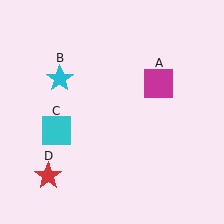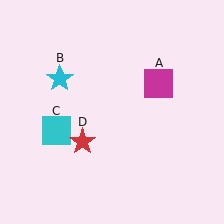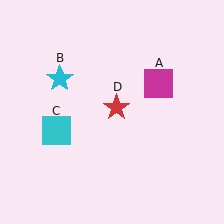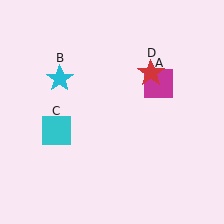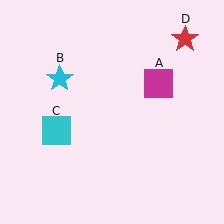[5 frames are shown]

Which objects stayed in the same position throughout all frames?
Magenta square (object A) and cyan star (object B) and cyan square (object C) remained stationary.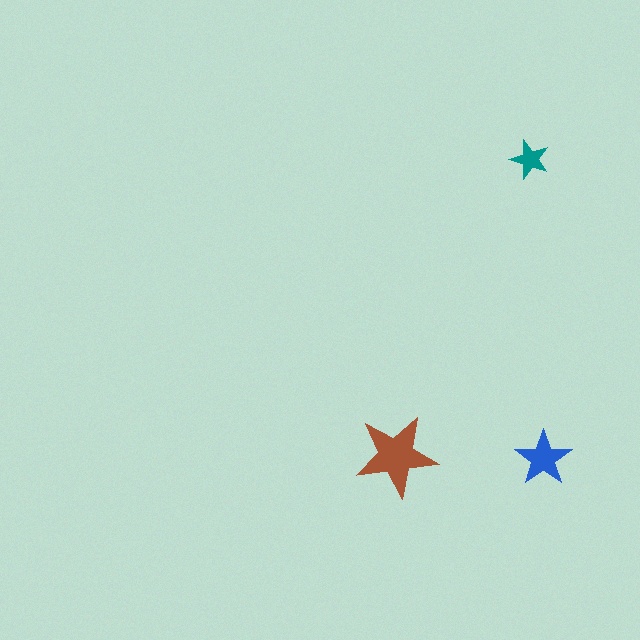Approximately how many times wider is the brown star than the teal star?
About 2 times wider.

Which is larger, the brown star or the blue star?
The brown one.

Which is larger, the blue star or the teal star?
The blue one.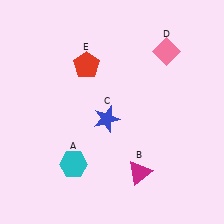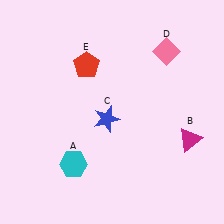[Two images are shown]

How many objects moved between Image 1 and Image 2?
1 object moved between the two images.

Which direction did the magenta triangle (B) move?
The magenta triangle (B) moved right.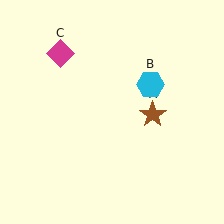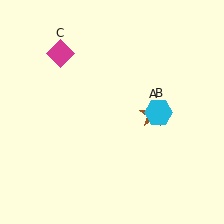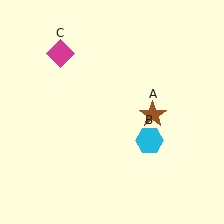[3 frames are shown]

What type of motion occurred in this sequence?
The cyan hexagon (object B) rotated clockwise around the center of the scene.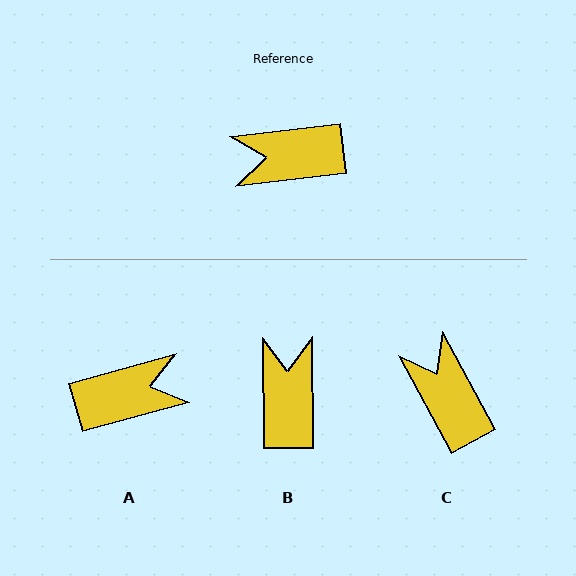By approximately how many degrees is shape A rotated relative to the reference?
Approximately 171 degrees clockwise.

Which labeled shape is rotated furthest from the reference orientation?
A, about 171 degrees away.